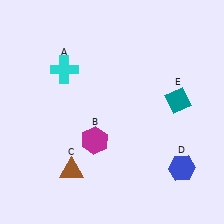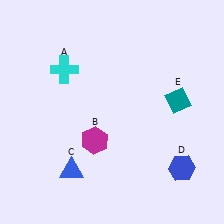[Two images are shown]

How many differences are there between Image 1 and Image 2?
There is 1 difference between the two images.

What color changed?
The triangle (C) changed from brown in Image 1 to blue in Image 2.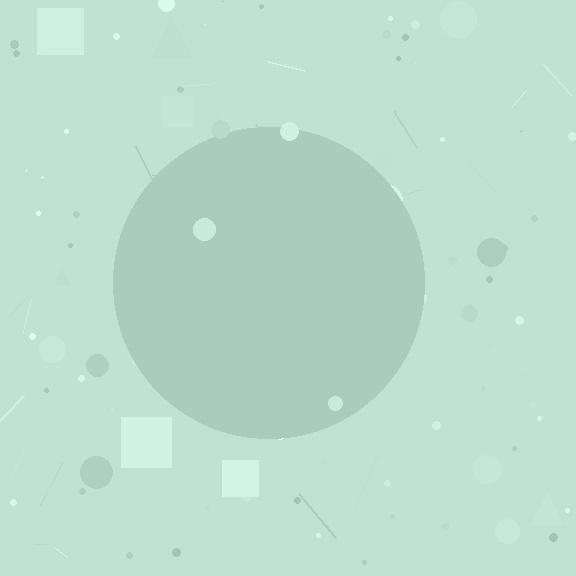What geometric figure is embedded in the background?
A circle is embedded in the background.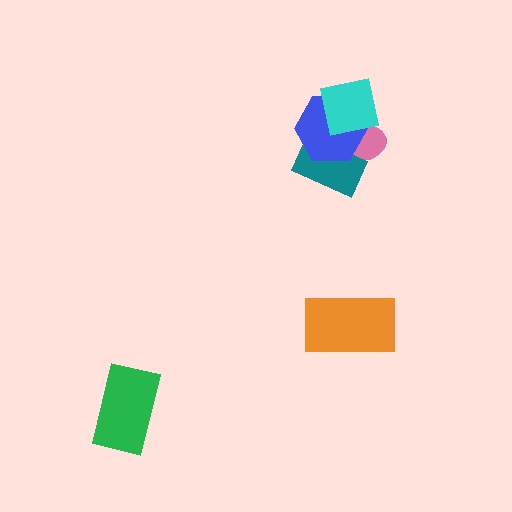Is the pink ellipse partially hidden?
Yes, it is partially covered by another shape.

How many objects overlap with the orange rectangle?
0 objects overlap with the orange rectangle.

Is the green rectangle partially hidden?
No, no other shape covers it.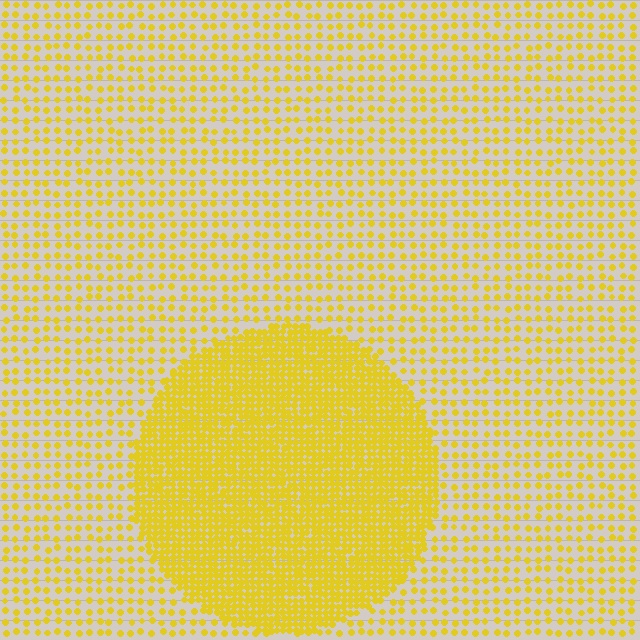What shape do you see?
I see a circle.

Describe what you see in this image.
The image contains small yellow elements arranged at two different densities. A circle-shaped region is visible where the elements are more densely packed than the surrounding area.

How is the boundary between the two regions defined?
The boundary is defined by a change in element density (approximately 2.9x ratio). All elements are the same color, size, and shape.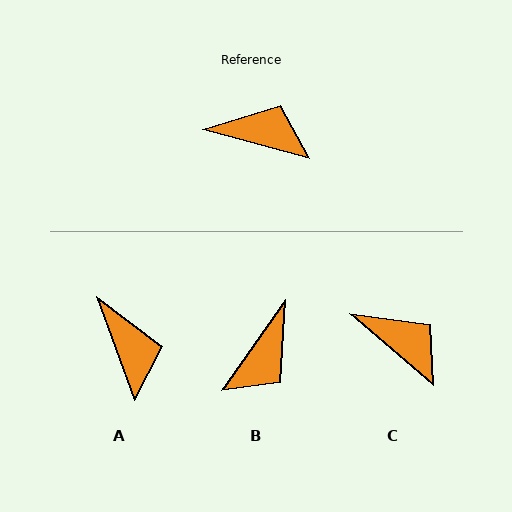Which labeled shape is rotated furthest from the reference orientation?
B, about 110 degrees away.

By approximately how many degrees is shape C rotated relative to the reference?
Approximately 25 degrees clockwise.